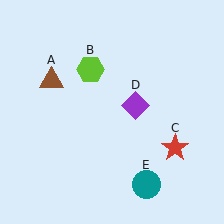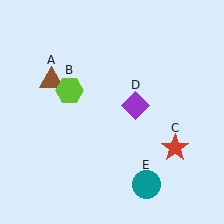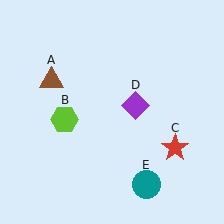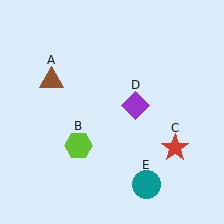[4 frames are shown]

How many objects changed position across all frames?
1 object changed position: lime hexagon (object B).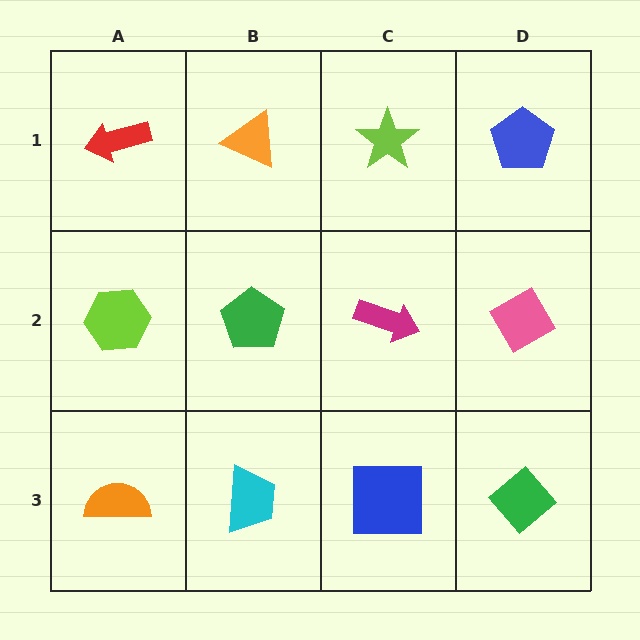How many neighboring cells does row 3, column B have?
3.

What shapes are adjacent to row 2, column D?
A blue pentagon (row 1, column D), a green diamond (row 3, column D), a magenta arrow (row 2, column C).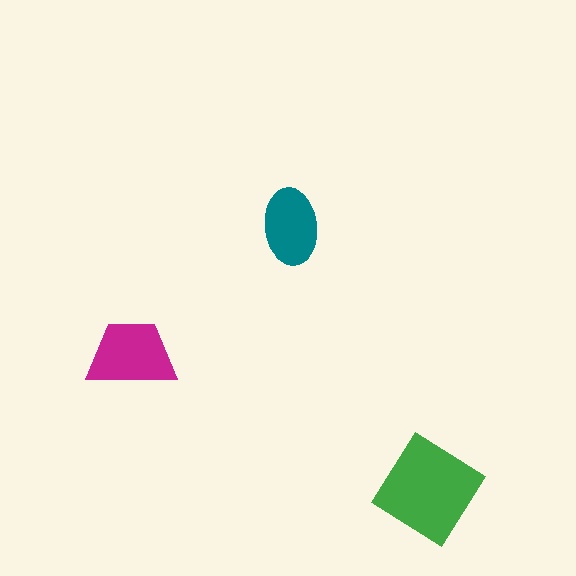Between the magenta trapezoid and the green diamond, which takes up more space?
The green diamond.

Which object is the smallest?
The teal ellipse.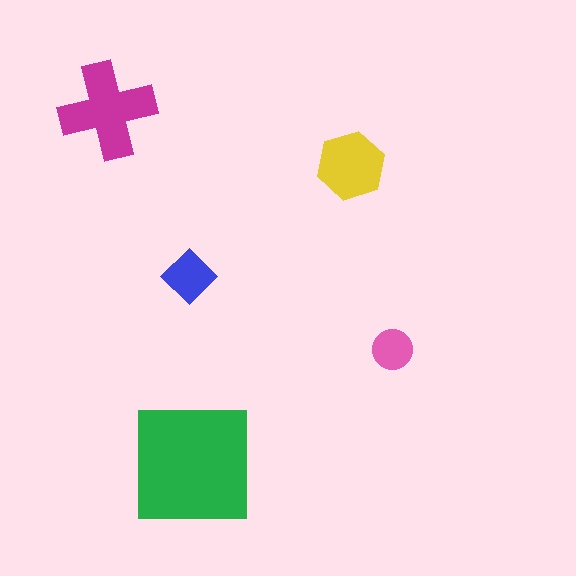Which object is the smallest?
The pink circle.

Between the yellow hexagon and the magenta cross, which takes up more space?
The magenta cross.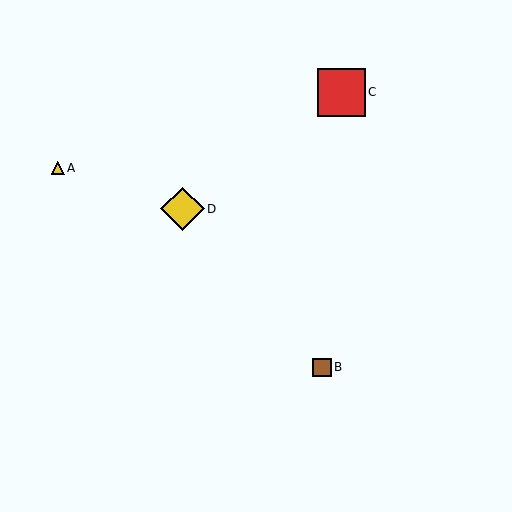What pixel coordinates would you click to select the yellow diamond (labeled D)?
Click at (182, 209) to select the yellow diamond D.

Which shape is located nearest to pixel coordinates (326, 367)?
The brown square (labeled B) at (322, 367) is nearest to that location.